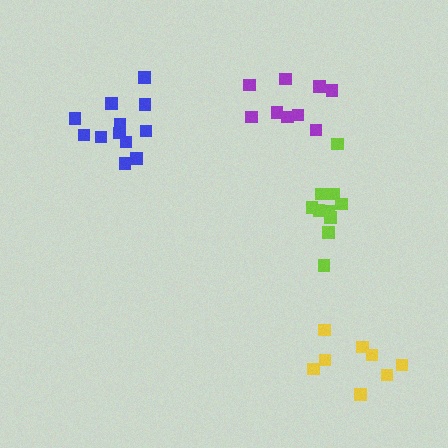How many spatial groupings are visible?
There are 4 spatial groupings.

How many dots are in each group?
Group 1: 12 dots, Group 2: 10 dots, Group 3: 8 dots, Group 4: 9 dots (39 total).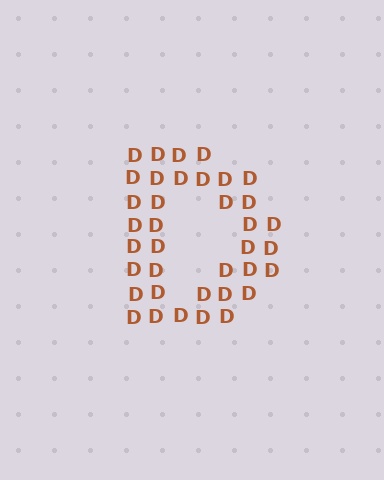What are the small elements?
The small elements are letter D's.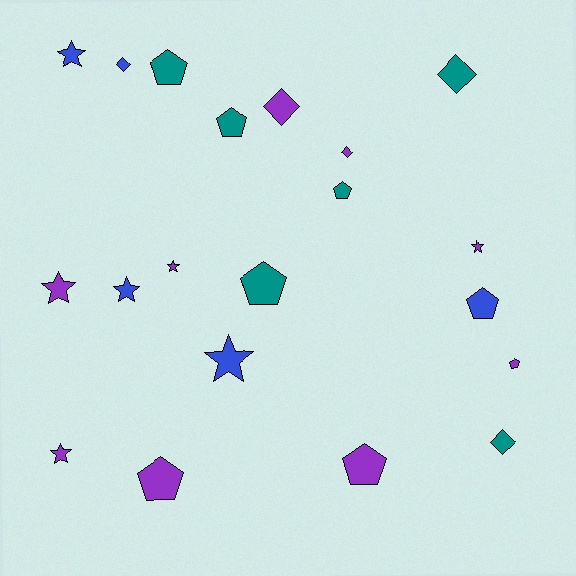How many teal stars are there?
There are no teal stars.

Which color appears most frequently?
Purple, with 9 objects.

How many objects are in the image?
There are 20 objects.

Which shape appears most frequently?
Pentagon, with 8 objects.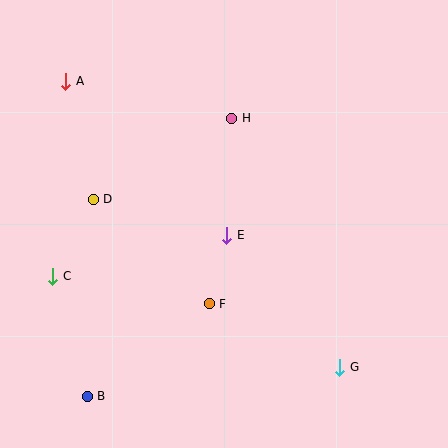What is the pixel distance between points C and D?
The distance between C and D is 87 pixels.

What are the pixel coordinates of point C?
Point C is at (53, 276).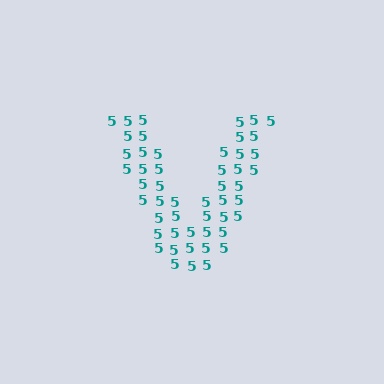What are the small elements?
The small elements are digit 5's.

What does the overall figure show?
The overall figure shows the letter V.